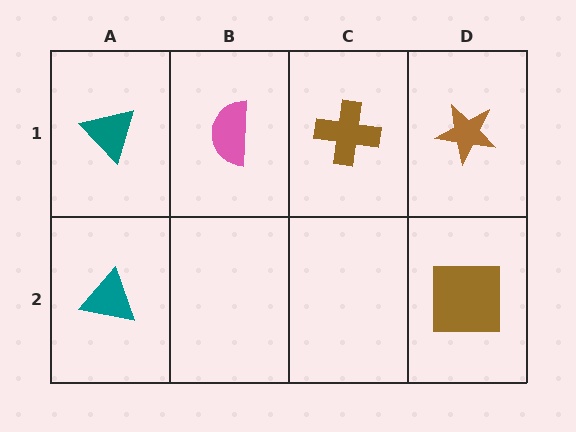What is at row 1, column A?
A teal triangle.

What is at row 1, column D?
A brown star.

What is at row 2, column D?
A brown square.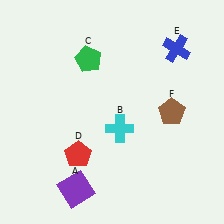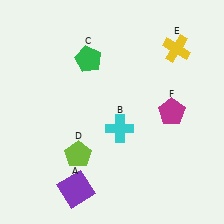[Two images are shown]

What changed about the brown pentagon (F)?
In Image 1, F is brown. In Image 2, it changed to magenta.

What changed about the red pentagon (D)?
In Image 1, D is red. In Image 2, it changed to lime.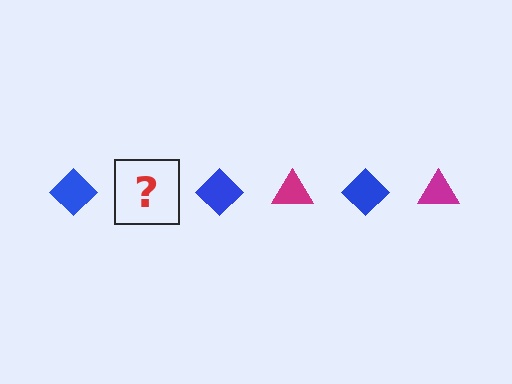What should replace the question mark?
The question mark should be replaced with a magenta triangle.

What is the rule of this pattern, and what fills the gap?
The rule is that the pattern alternates between blue diamond and magenta triangle. The gap should be filled with a magenta triangle.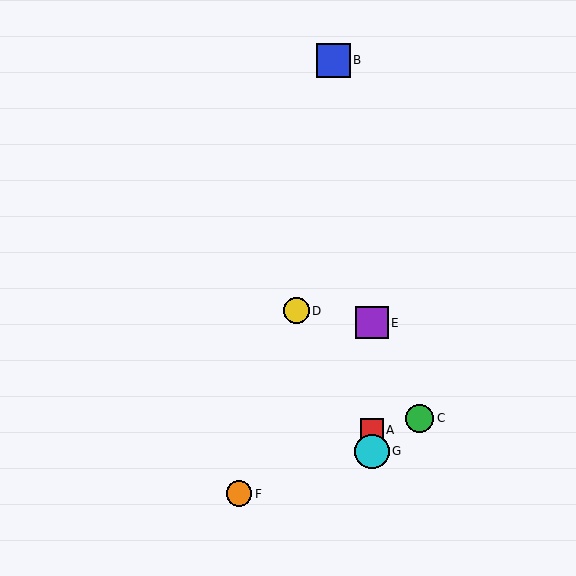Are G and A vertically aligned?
Yes, both are at x≈372.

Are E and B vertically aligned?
No, E is at x≈372 and B is at x≈333.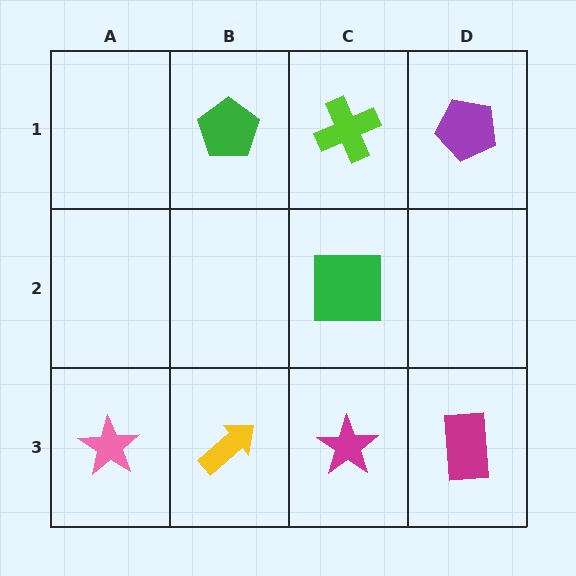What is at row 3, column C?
A magenta star.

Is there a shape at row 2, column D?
No, that cell is empty.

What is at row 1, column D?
A purple pentagon.